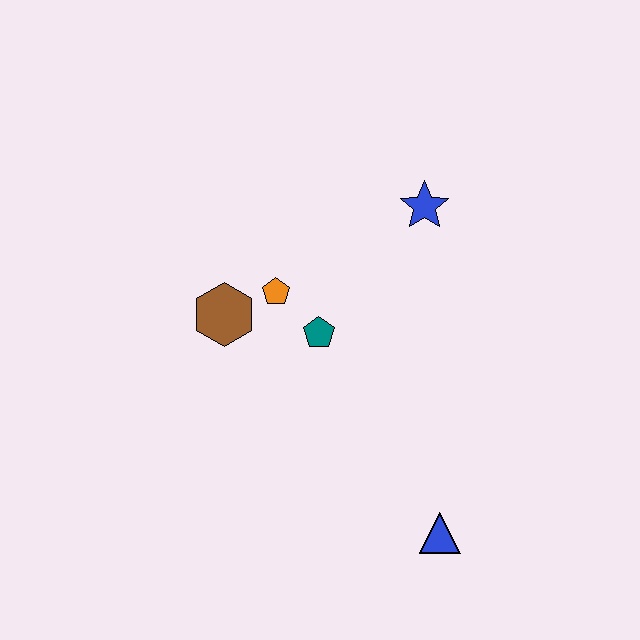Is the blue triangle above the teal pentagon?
No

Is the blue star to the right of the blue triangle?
No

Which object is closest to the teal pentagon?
The orange pentagon is closest to the teal pentagon.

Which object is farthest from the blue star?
The blue triangle is farthest from the blue star.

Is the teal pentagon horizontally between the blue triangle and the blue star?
No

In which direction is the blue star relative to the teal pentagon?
The blue star is above the teal pentagon.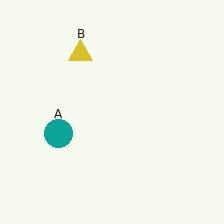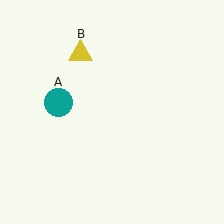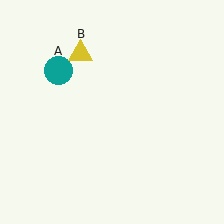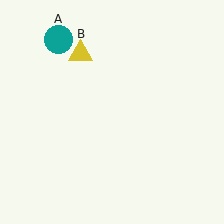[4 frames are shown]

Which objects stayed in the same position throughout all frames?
Yellow triangle (object B) remained stationary.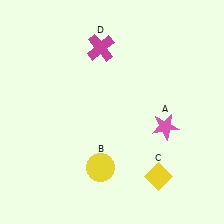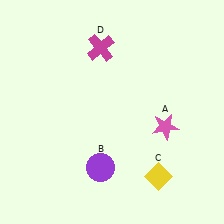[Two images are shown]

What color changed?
The circle (B) changed from yellow in Image 1 to purple in Image 2.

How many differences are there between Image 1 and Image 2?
There is 1 difference between the two images.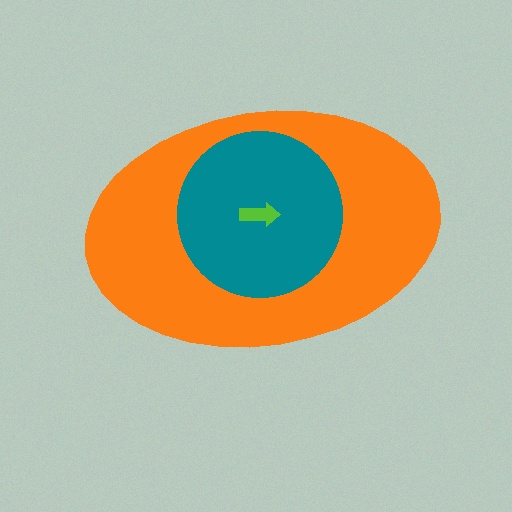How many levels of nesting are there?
3.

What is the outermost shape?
The orange ellipse.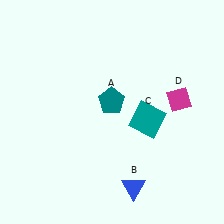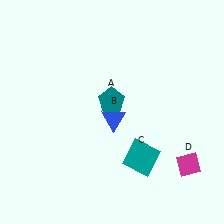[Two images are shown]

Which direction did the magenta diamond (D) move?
The magenta diamond (D) moved down.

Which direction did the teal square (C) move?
The teal square (C) moved down.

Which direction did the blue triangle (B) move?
The blue triangle (B) moved up.